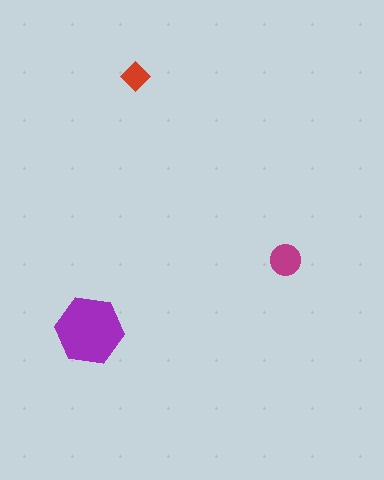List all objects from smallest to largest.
The red diamond, the magenta circle, the purple hexagon.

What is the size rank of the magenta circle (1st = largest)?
2nd.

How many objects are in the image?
There are 3 objects in the image.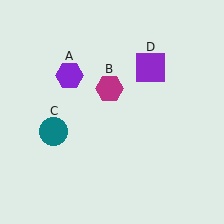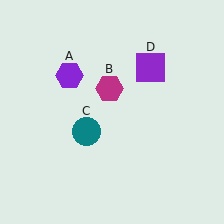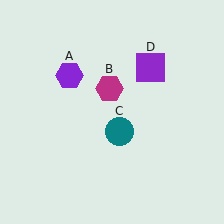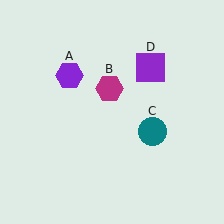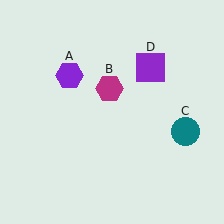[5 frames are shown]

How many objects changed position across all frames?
1 object changed position: teal circle (object C).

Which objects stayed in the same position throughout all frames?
Purple hexagon (object A) and magenta hexagon (object B) and purple square (object D) remained stationary.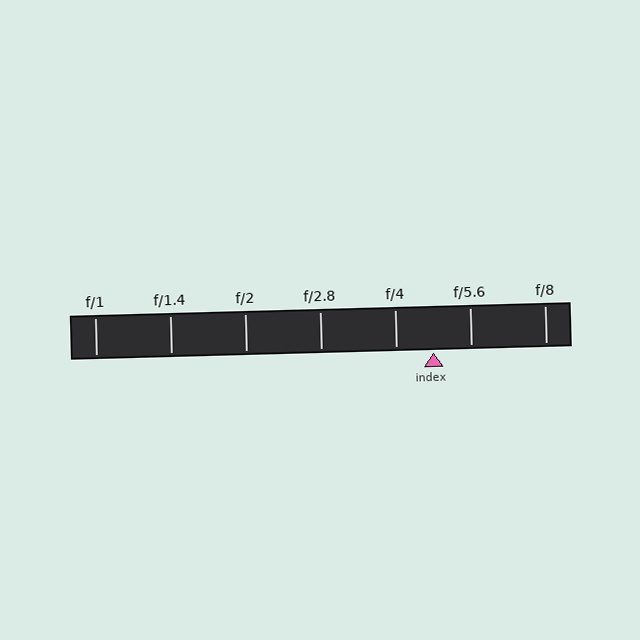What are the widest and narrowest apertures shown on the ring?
The widest aperture shown is f/1 and the narrowest is f/8.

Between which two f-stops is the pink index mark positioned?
The index mark is between f/4 and f/5.6.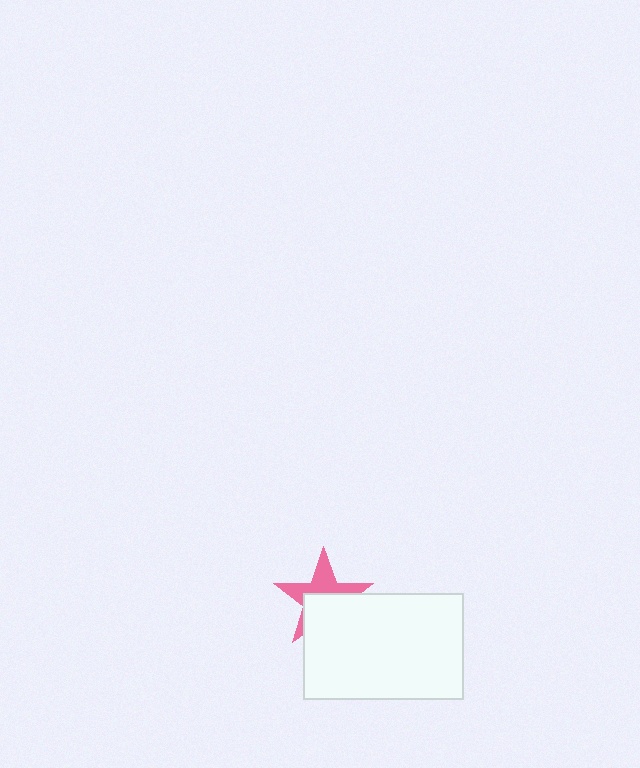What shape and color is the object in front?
The object in front is a white rectangle.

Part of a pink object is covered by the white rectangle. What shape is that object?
It is a star.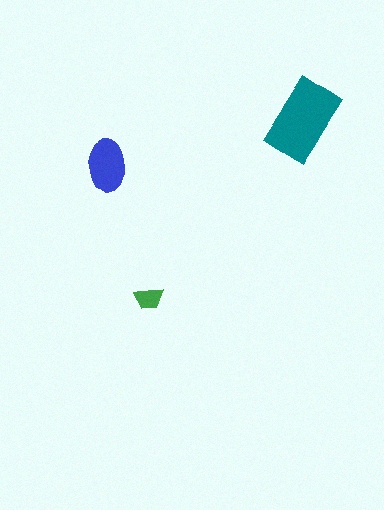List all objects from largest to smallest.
The teal rectangle, the blue ellipse, the green trapezoid.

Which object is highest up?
The teal rectangle is topmost.